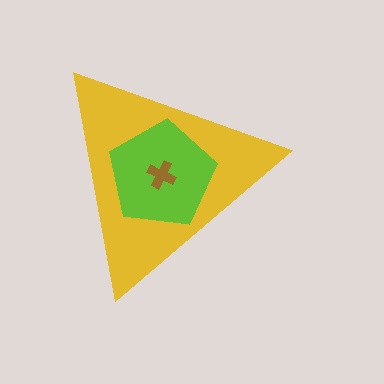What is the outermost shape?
The yellow triangle.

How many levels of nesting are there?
3.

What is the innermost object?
The brown cross.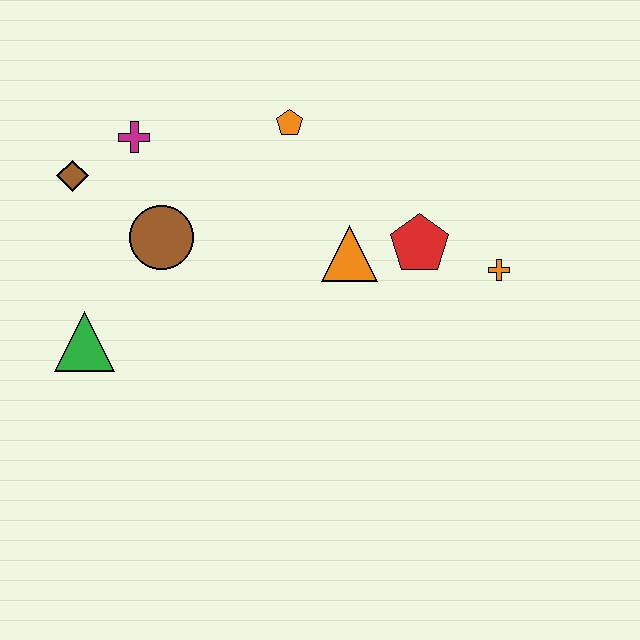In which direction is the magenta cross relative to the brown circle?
The magenta cross is above the brown circle.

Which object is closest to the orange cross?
The red pentagon is closest to the orange cross.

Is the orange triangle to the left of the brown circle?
No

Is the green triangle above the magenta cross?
No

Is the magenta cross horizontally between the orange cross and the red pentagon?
No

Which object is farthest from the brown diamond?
The orange cross is farthest from the brown diamond.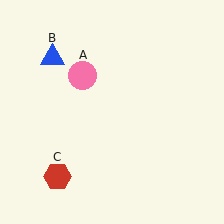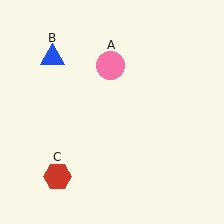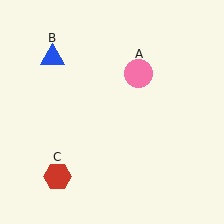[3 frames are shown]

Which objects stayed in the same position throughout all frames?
Blue triangle (object B) and red hexagon (object C) remained stationary.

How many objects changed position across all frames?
1 object changed position: pink circle (object A).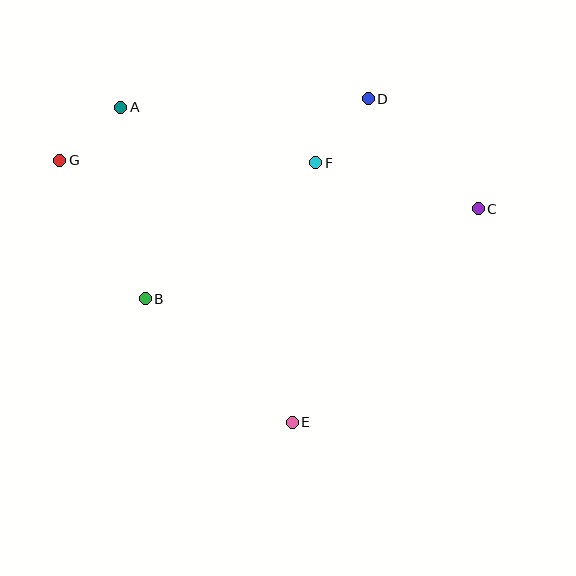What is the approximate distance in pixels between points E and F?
The distance between E and F is approximately 260 pixels.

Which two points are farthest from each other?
Points C and G are farthest from each other.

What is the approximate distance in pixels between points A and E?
The distance between A and E is approximately 359 pixels.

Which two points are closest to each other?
Points A and G are closest to each other.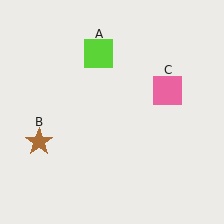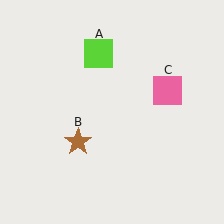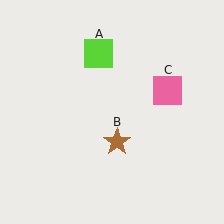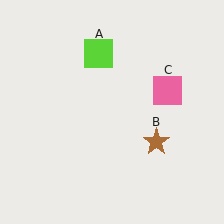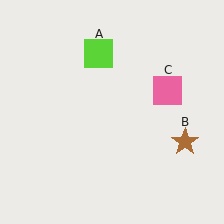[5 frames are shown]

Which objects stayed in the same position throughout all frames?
Lime square (object A) and pink square (object C) remained stationary.